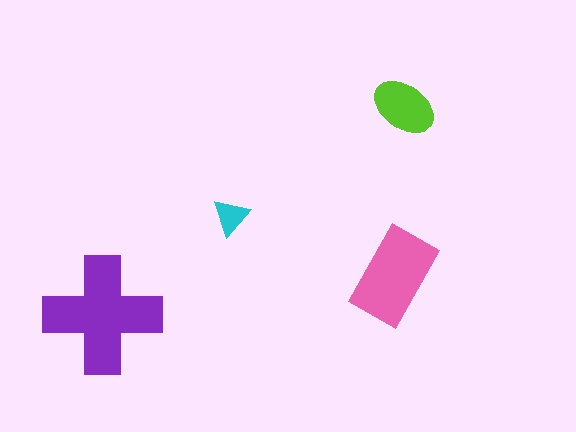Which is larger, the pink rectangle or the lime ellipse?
The pink rectangle.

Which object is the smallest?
The cyan triangle.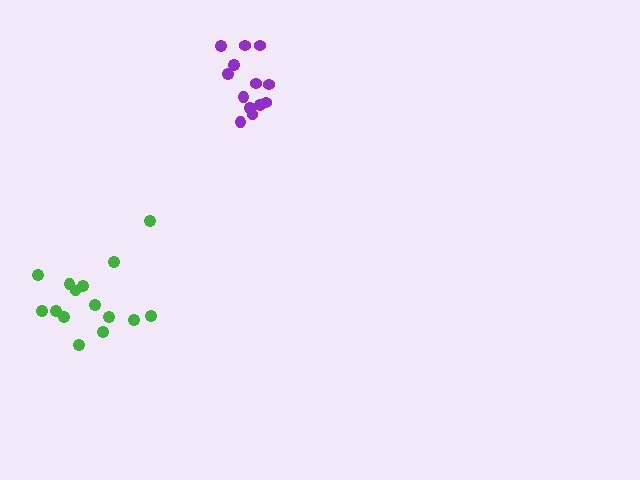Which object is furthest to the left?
The green cluster is leftmost.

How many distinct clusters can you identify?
There are 2 distinct clusters.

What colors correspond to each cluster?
The clusters are colored: green, purple.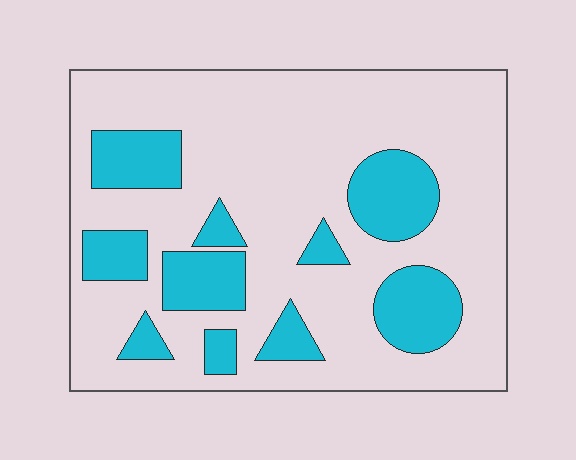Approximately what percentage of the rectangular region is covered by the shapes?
Approximately 25%.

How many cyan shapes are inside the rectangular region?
10.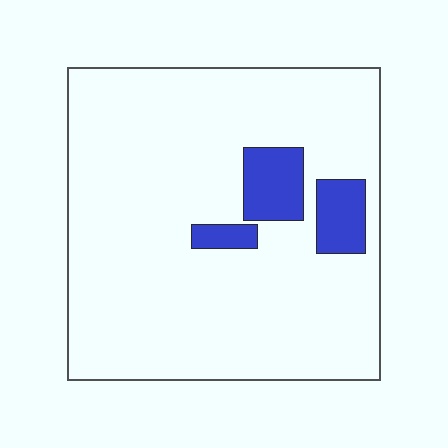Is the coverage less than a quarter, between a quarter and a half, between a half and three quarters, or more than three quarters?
Less than a quarter.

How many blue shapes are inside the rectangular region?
3.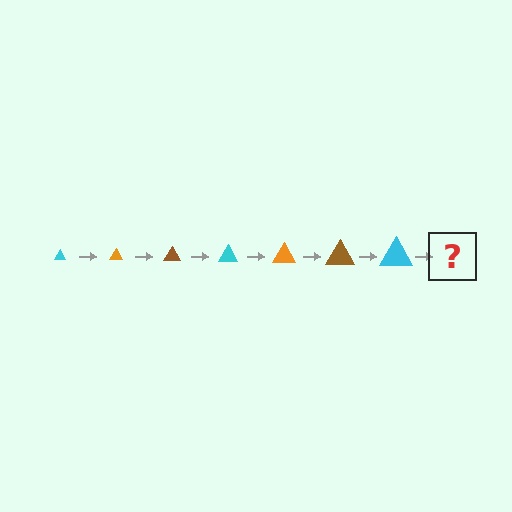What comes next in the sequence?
The next element should be an orange triangle, larger than the previous one.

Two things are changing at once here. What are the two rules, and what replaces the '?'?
The two rules are that the triangle grows larger each step and the color cycles through cyan, orange, and brown. The '?' should be an orange triangle, larger than the previous one.